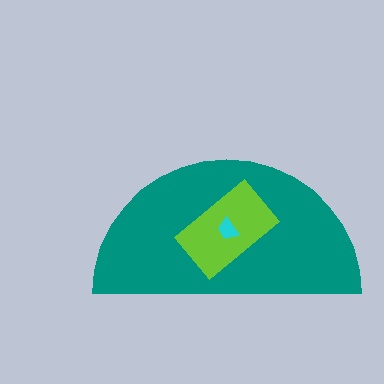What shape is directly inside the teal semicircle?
The lime rectangle.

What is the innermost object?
The cyan trapezoid.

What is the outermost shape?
The teal semicircle.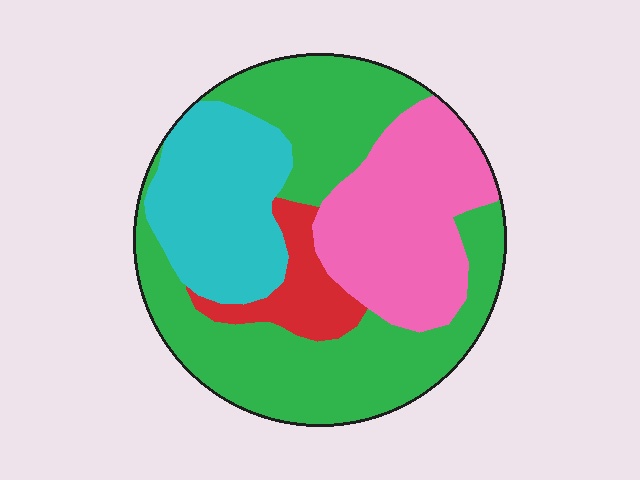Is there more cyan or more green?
Green.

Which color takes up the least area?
Red, at roughly 10%.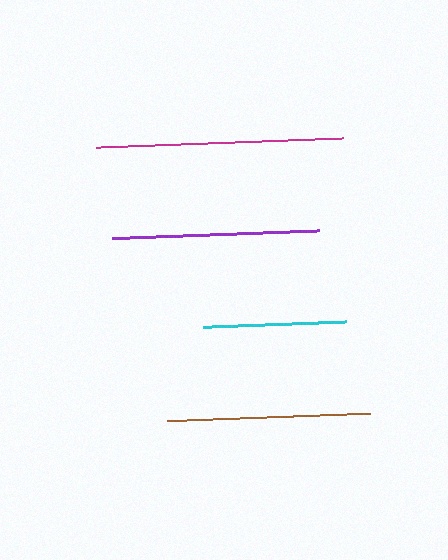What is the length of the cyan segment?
The cyan segment is approximately 142 pixels long.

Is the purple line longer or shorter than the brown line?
The purple line is longer than the brown line.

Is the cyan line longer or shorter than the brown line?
The brown line is longer than the cyan line.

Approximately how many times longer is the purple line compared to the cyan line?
The purple line is approximately 1.5 times the length of the cyan line.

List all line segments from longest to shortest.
From longest to shortest: magenta, purple, brown, cyan.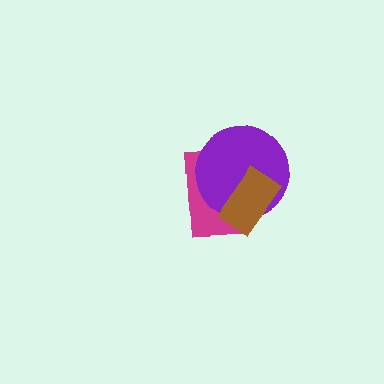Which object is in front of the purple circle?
The brown rectangle is in front of the purple circle.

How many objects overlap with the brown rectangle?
2 objects overlap with the brown rectangle.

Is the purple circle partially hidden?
Yes, it is partially covered by another shape.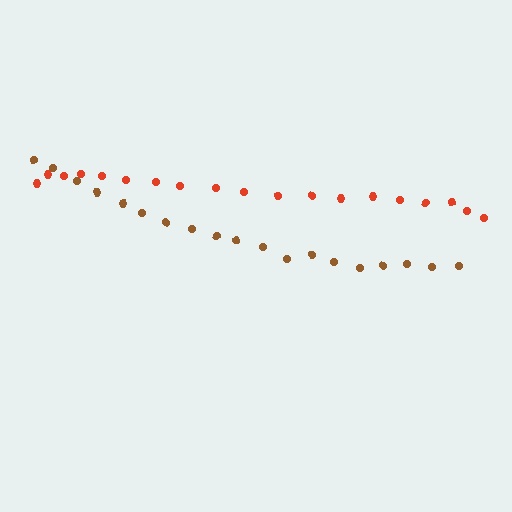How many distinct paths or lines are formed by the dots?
There are 2 distinct paths.